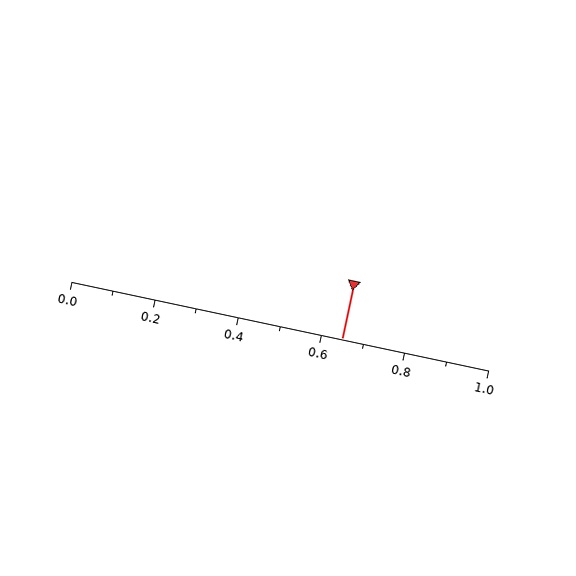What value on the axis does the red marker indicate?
The marker indicates approximately 0.65.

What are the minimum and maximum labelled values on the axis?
The axis runs from 0.0 to 1.0.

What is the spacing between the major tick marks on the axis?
The major ticks are spaced 0.2 apart.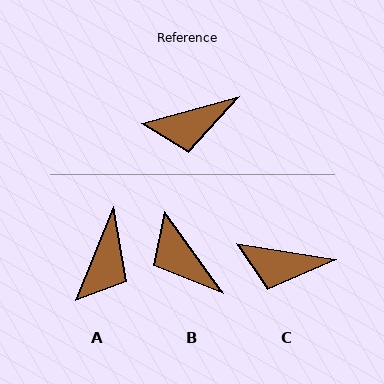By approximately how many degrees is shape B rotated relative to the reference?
Approximately 70 degrees clockwise.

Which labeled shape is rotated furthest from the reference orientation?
B, about 70 degrees away.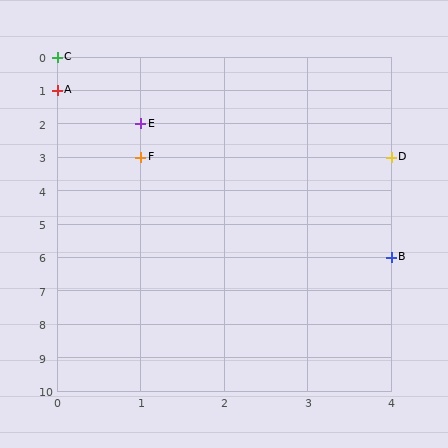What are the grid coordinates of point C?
Point C is at grid coordinates (0, 0).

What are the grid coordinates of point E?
Point E is at grid coordinates (1, 2).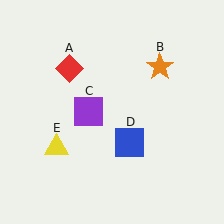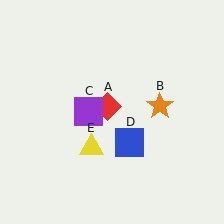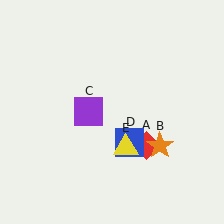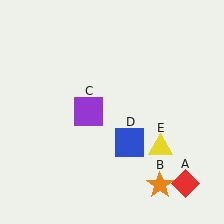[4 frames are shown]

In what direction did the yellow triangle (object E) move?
The yellow triangle (object E) moved right.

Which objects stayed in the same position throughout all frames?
Purple square (object C) and blue square (object D) remained stationary.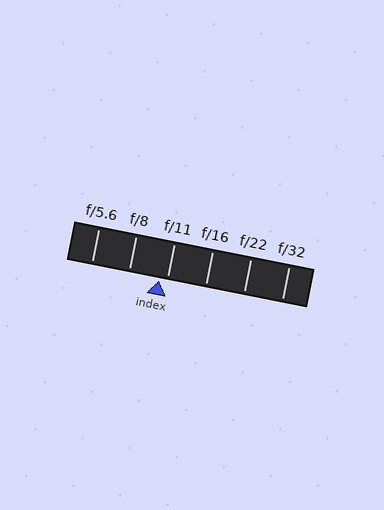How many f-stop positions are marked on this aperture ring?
There are 6 f-stop positions marked.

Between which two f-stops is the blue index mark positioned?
The index mark is between f/8 and f/11.